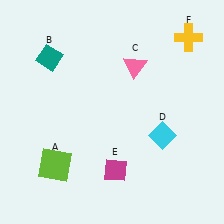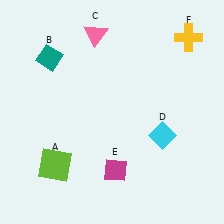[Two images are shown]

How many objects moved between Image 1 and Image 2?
1 object moved between the two images.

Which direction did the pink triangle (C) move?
The pink triangle (C) moved left.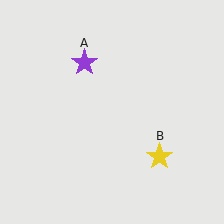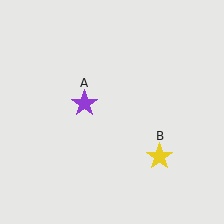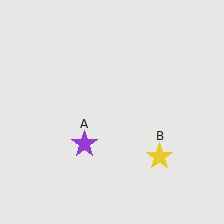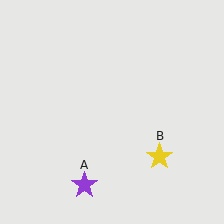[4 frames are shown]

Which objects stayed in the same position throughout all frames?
Yellow star (object B) remained stationary.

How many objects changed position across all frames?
1 object changed position: purple star (object A).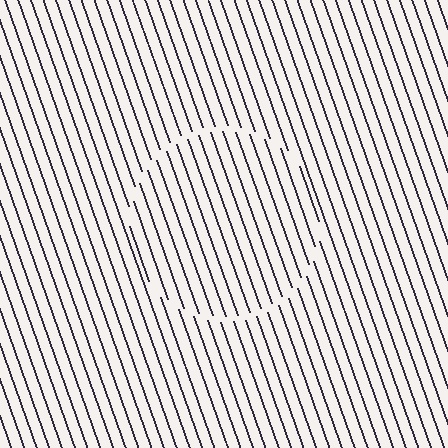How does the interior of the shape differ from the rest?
The interior of the shape contains the same grating, shifted by half a period — the contour is defined by the phase discontinuity where line-ends from the inner and outer gratings abut.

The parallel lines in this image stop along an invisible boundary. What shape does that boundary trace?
An illusory circle. The interior of the shape contains the same grating, shifted by half a period — the contour is defined by the phase discontinuity where line-ends from the inner and outer gratings abut.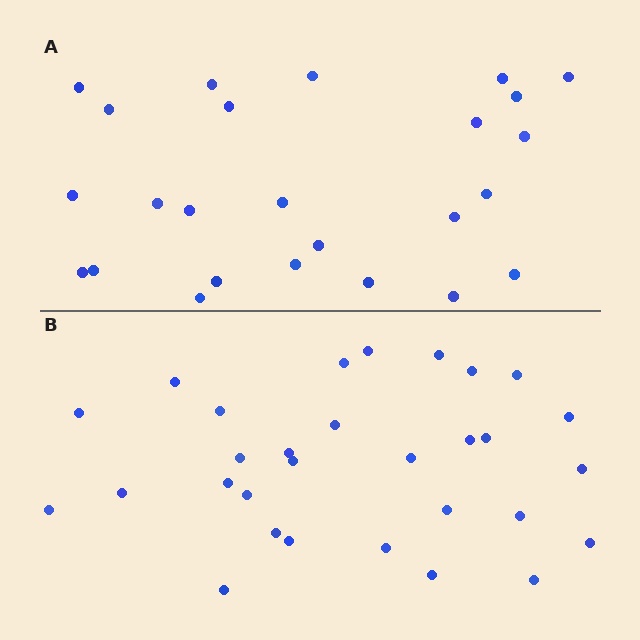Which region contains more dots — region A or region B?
Region B (the bottom region) has more dots.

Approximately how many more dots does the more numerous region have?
Region B has about 5 more dots than region A.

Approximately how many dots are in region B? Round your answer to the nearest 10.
About 30 dots.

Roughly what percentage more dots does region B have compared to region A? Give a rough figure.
About 20% more.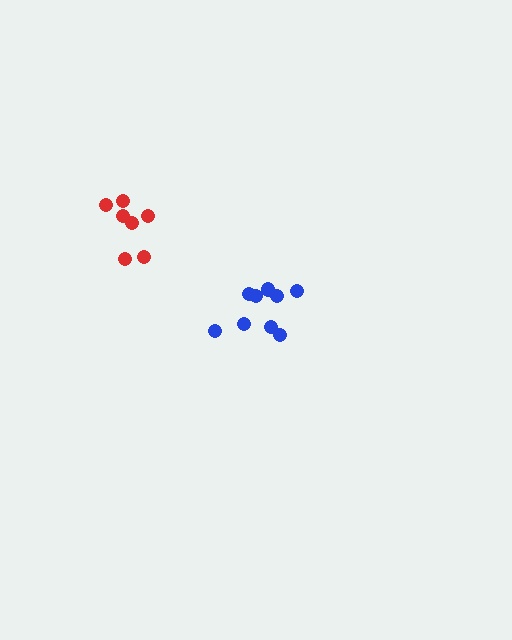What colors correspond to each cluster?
The clusters are colored: red, blue.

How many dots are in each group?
Group 1: 7 dots, Group 2: 9 dots (16 total).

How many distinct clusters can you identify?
There are 2 distinct clusters.